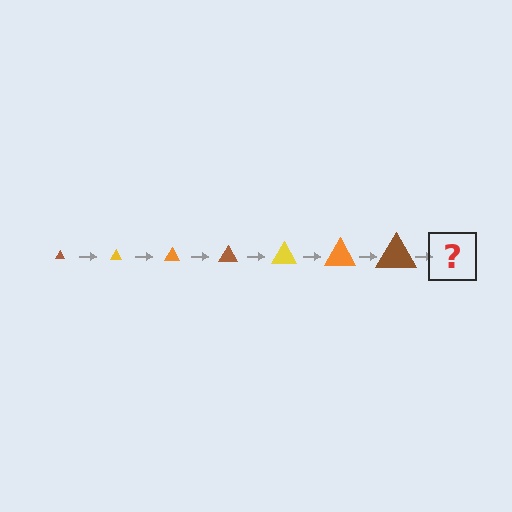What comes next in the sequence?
The next element should be a yellow triangle, larger than the previous one.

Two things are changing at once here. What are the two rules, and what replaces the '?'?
The two rules are that the triangle grows larger each step and the color cycles through brown, yellow, and orange. The '?' should be a yellow triangle, larger than the previous one.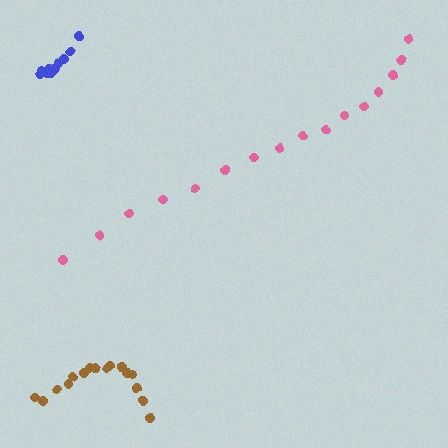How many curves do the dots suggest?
There are 3 distinct paths.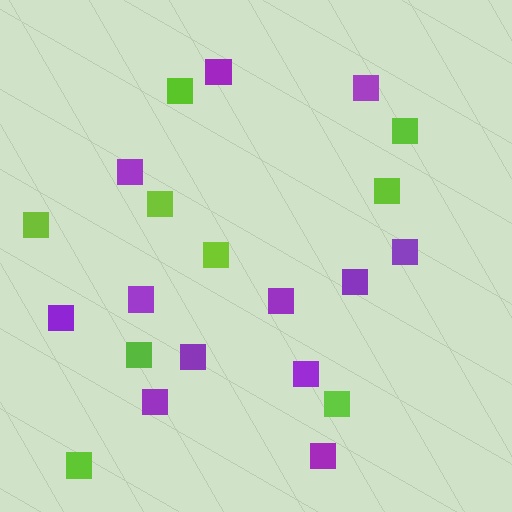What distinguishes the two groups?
There are 2 groups: one group of lime squares (9) and one group of purple squares (12).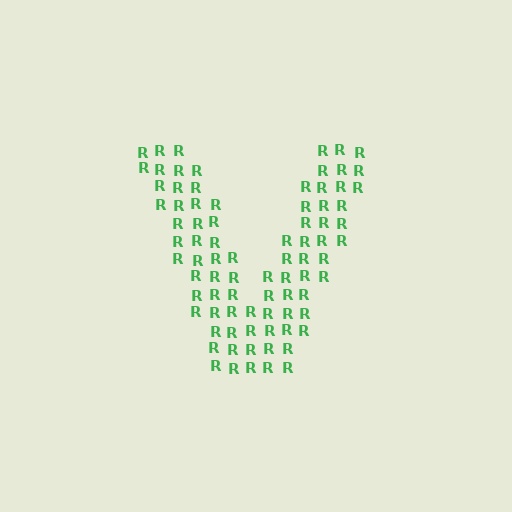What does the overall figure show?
The overall figure shows the letter V.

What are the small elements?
The small elements are letter R's.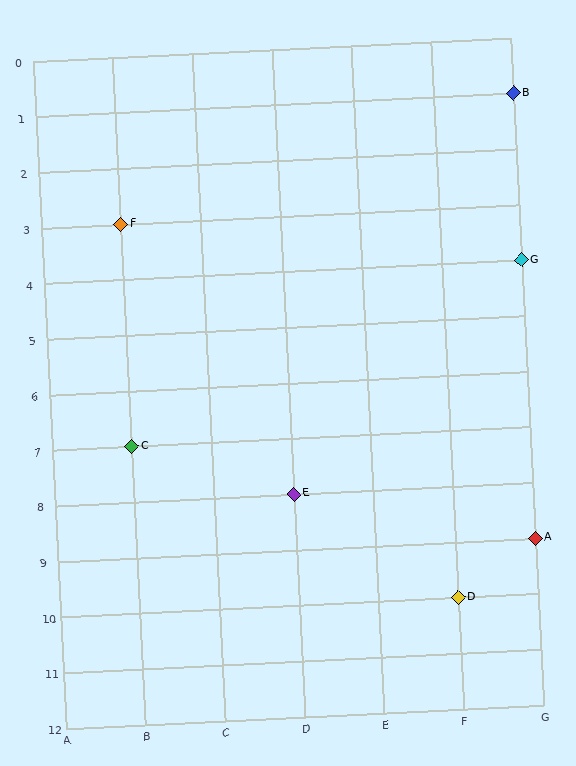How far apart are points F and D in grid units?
Points F and D are 4 columns and 7 rows apart (about 8.1 grid units diagonally).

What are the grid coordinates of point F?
Point F is at grid coordinates (B, 3).